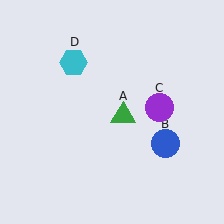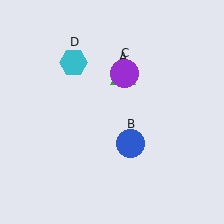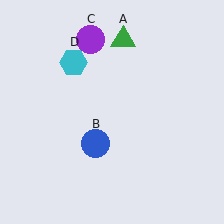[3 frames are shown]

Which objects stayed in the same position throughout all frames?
Cyan hexagon (object D) remained stationary.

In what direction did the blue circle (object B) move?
The blue circle (object B) moved left.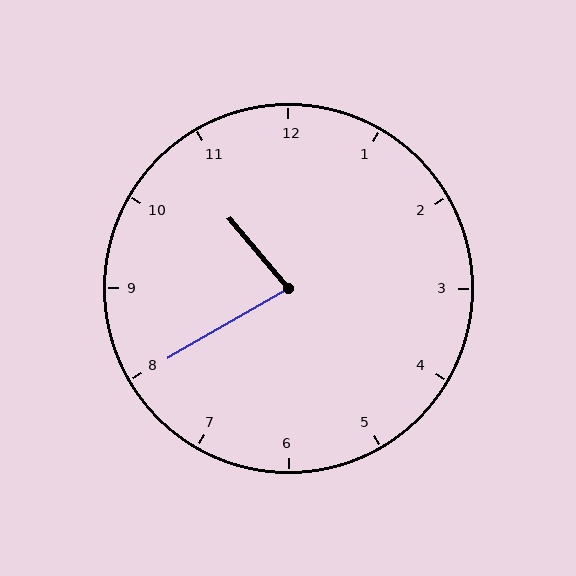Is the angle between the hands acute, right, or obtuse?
It is acute.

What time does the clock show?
10:40.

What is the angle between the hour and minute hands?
Approximately 80 degrees.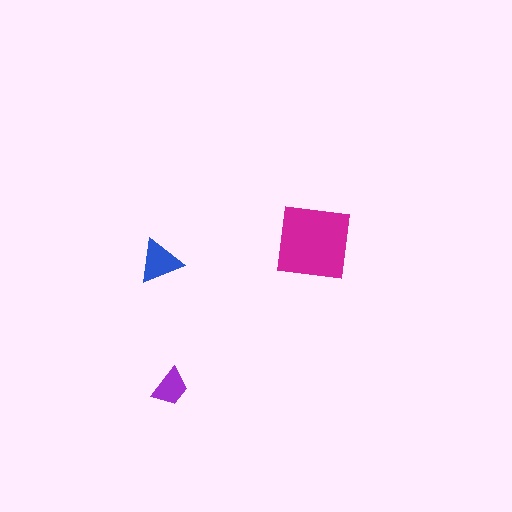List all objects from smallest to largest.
The purple trapezoid, the blue triangle, the magenta square.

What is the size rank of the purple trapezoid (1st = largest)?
3rd.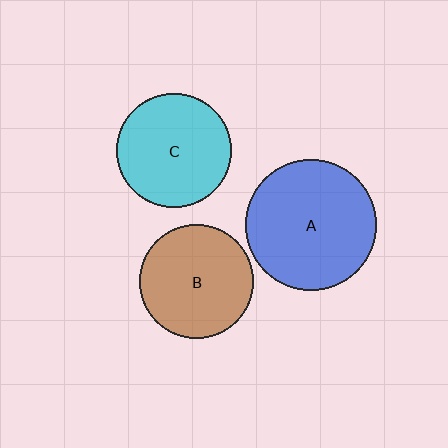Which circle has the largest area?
Circle A (blue).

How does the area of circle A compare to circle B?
Approximately 1.3 times.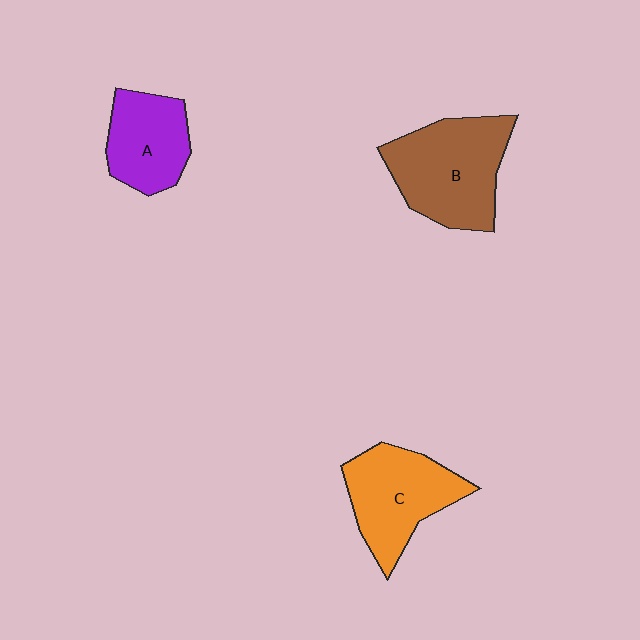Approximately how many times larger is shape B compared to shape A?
Approximately 1.5 times.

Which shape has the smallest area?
Shape A (purple).